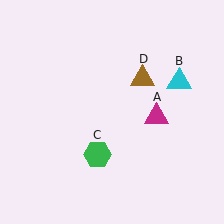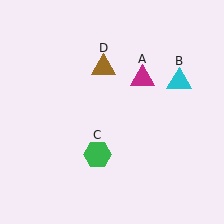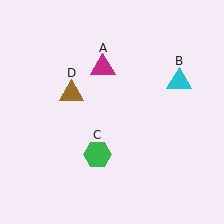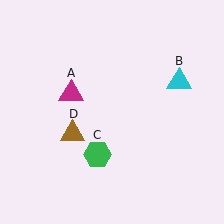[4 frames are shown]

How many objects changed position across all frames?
2 objects changed position: magenta triangle (object A), brown triangle (object D).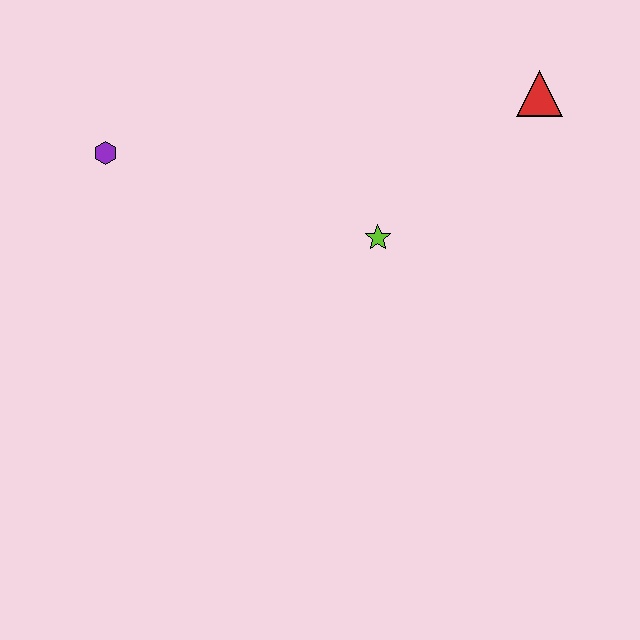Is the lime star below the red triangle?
Yes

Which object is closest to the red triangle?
The lime star is closest to the red triangle.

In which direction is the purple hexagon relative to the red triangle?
The purple hexagon is to the left of the red triangle.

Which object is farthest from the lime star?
The purple hexagon is farthest from the lime star.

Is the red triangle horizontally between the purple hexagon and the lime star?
No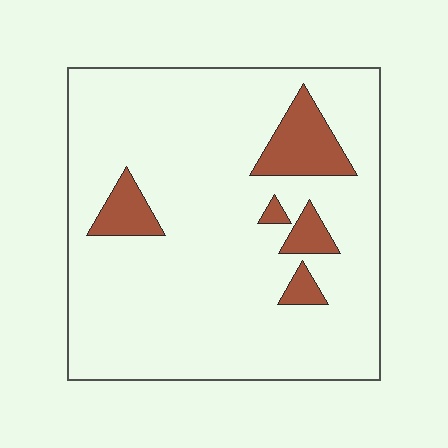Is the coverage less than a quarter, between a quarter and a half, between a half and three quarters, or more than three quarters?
Less than a quarter.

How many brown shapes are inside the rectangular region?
5.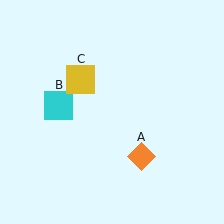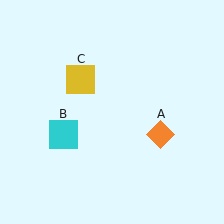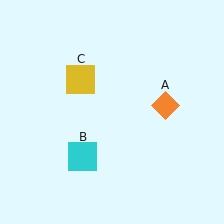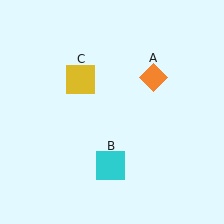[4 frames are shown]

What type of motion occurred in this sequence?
The orange diamond (object A), cyan square (object B) rotated counterclockwise around the center of the scene.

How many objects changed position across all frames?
2 objects changed position: orange diamond (object A), cyan square (object B).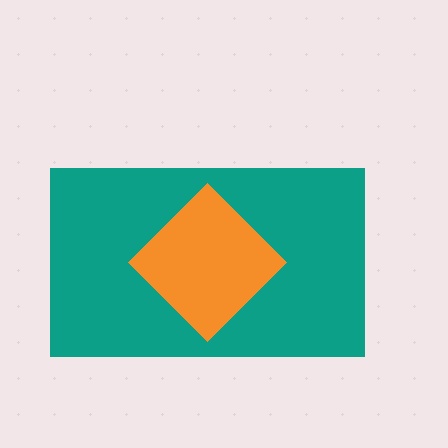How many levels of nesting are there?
2.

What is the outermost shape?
The teal rectangle.